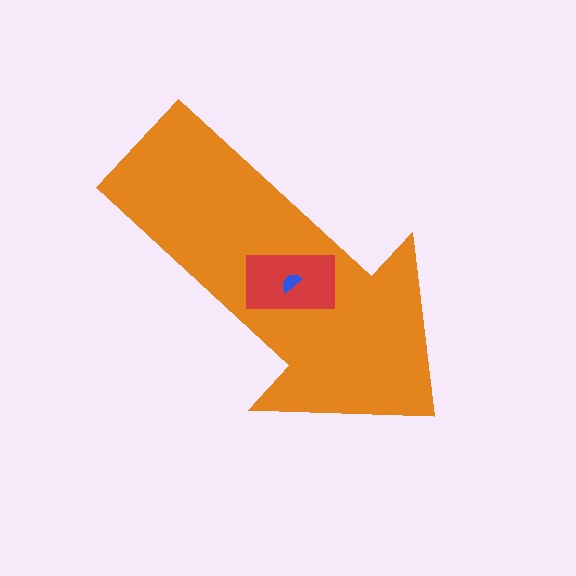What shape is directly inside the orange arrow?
The red rectangle.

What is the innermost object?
The blue semicircle.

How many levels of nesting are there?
3.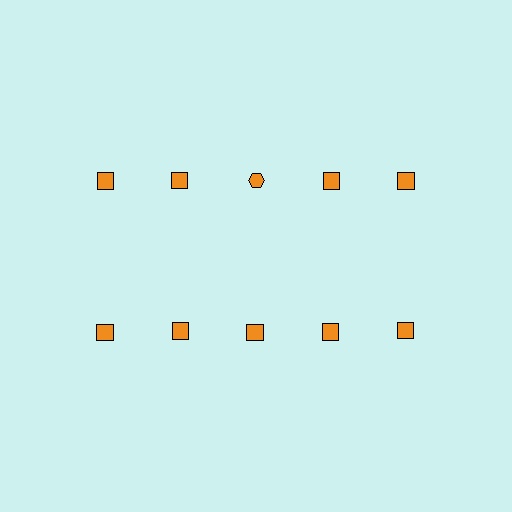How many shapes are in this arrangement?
There are 10 shapes arranged in a grid pattern.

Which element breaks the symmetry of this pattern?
The orange hexagon in the top row, center column breaks the symmetry. All other shapes are orange squares.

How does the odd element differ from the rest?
It has a different shape: hexagon instead of square.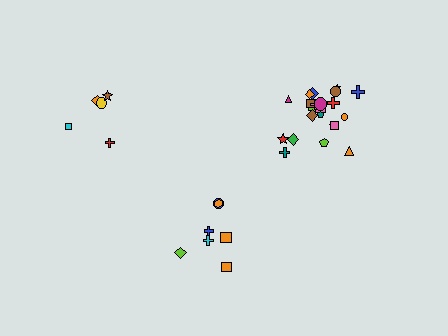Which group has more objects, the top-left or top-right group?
The top-right group.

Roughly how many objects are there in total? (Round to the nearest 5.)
Roughly 35 objects in total.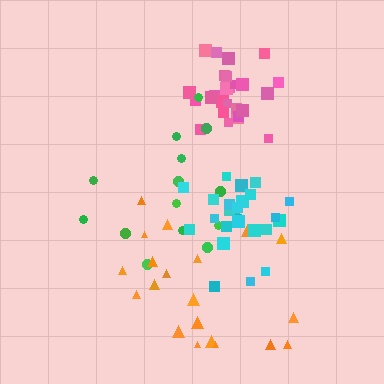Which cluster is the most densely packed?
Pink.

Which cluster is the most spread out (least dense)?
Orange.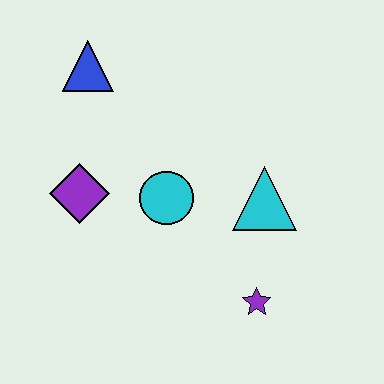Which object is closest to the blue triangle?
The purple diamond is closest to the blue triangle.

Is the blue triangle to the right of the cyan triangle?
No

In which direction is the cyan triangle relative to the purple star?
The cyan triangle is above the purple star.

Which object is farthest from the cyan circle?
The blue triangle is farthest from the cyan circle.